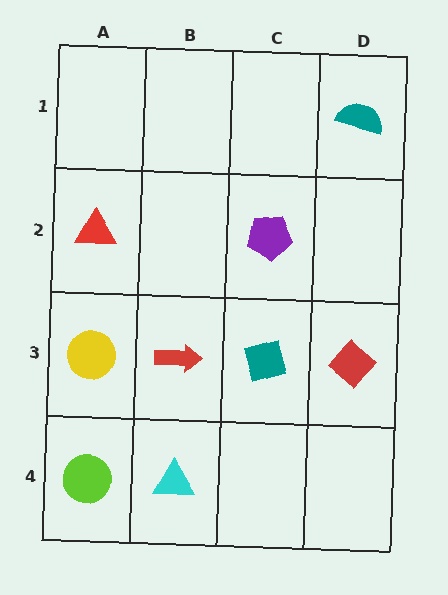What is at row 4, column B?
A cyan triangle.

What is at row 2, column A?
A red triangle.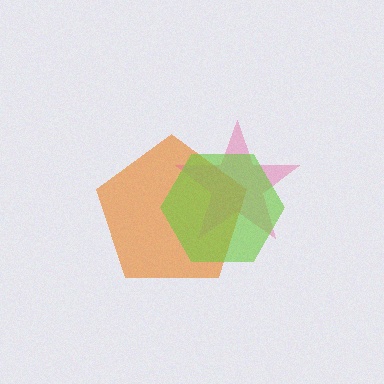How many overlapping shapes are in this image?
There are 3 overlapping shapes in the image.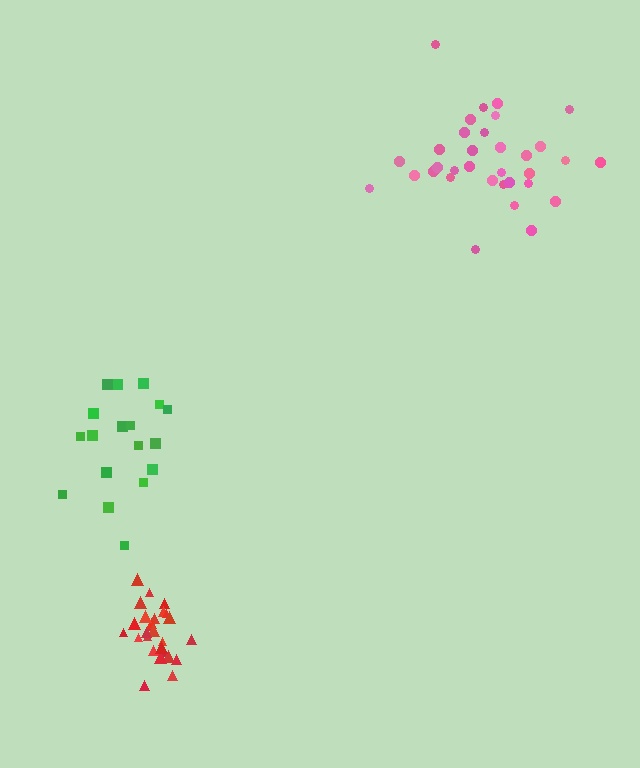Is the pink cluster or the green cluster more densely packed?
Green.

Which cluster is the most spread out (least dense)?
Pink.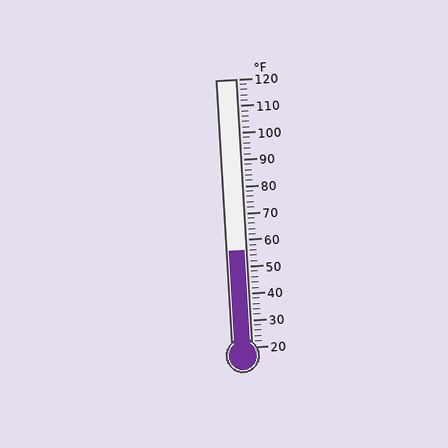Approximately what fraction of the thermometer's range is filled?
The thermometer is filled to approximately 35% of its range.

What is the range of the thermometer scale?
The thermometer scale ranges from 20°F to 120°F.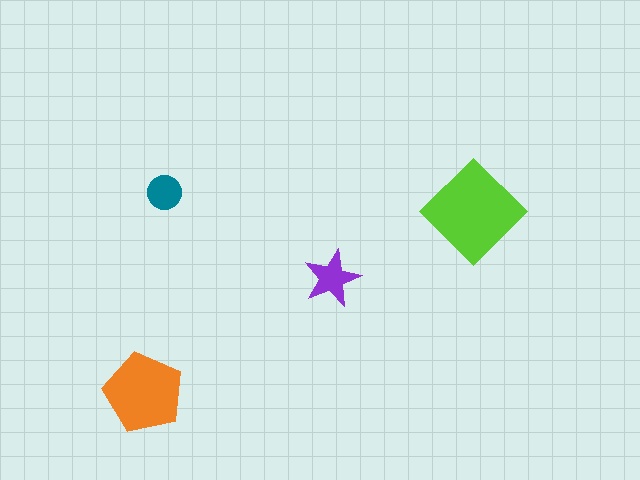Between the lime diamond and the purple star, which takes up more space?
The lime diamond.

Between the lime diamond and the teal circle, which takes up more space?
The lime diamond.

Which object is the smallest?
The teal circle.